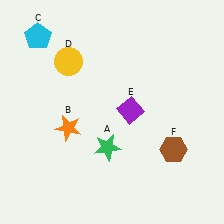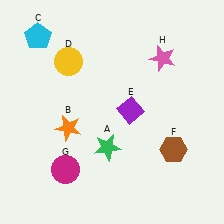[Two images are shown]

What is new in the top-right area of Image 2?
A pink star (H) was added in the top-right area of Image 2.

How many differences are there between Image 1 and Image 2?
There are 2 differences between the two images.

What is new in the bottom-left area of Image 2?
A magenta circle (G) was added in the bottom-left area of Image 2.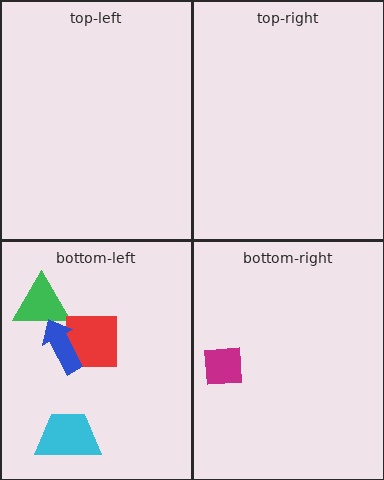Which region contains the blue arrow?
The bottom-left region.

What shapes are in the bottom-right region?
The magenta square.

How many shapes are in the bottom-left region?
4.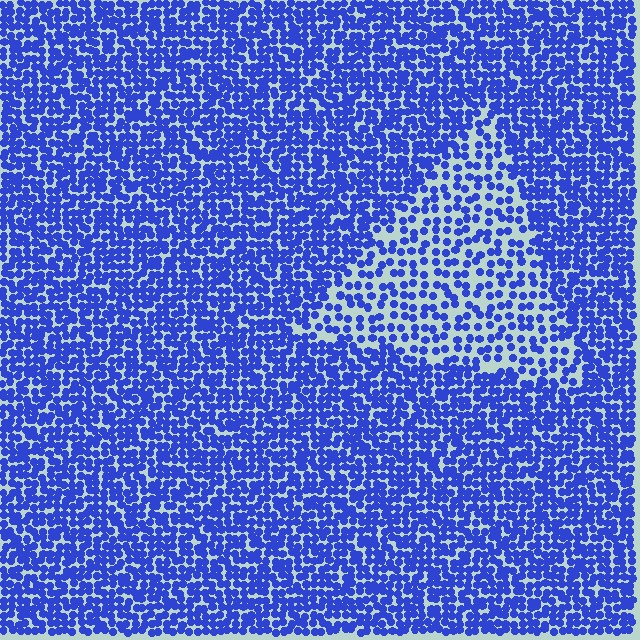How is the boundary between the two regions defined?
The boundary is defined by a change in element density (approximately 1.9x ratio). All elements are the same color, size, and shape.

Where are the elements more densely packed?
The elements are more densely packed outside the triangle boundary.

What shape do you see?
I see a triangle.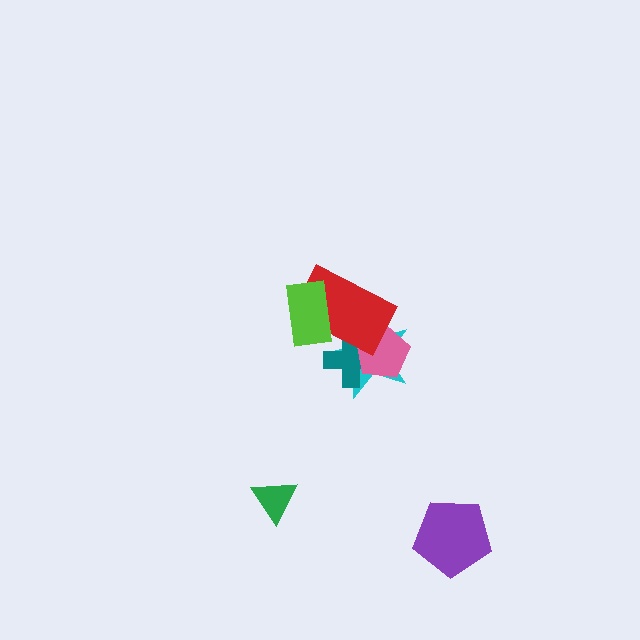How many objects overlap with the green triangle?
0 objects overlap with the green triangle.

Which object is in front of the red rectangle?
The lime rectangle is in front of the red rectangle.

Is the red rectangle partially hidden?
Yes, it is partially covered by another shape.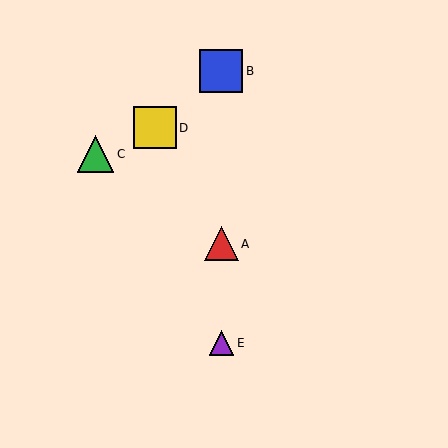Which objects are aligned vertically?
Objects A, B, E are aligned vertically.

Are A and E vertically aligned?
Yes, both are at x≈221.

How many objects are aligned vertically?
3 objects (A, B, E) are aligned vertically.